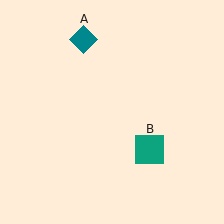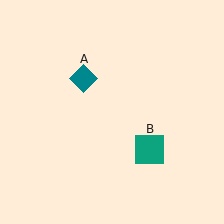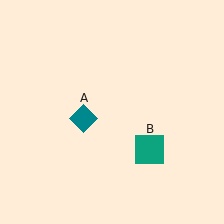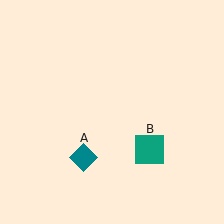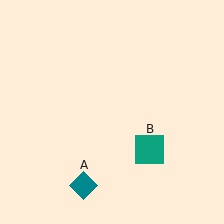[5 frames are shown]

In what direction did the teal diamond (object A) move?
The teal diamond (object A) moved down.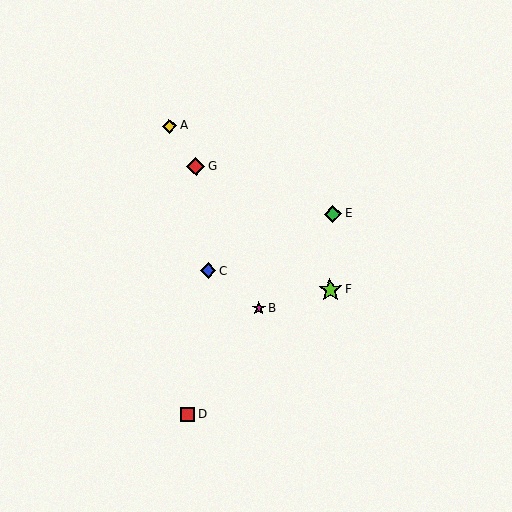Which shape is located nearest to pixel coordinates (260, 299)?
The magenta star (labeled B) at (259, 308) is nearest to that location.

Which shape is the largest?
The lime star (labeled F) is the largest.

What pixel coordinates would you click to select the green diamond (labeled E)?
Click at (333, 214) to select the green diamond E.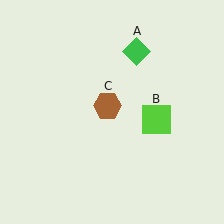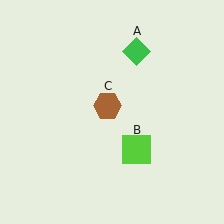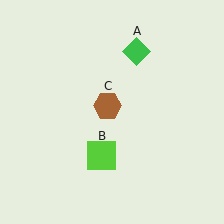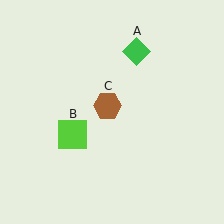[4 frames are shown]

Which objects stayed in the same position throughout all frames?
Green diamond (object A) and brown hexagon (object C) remained stationary.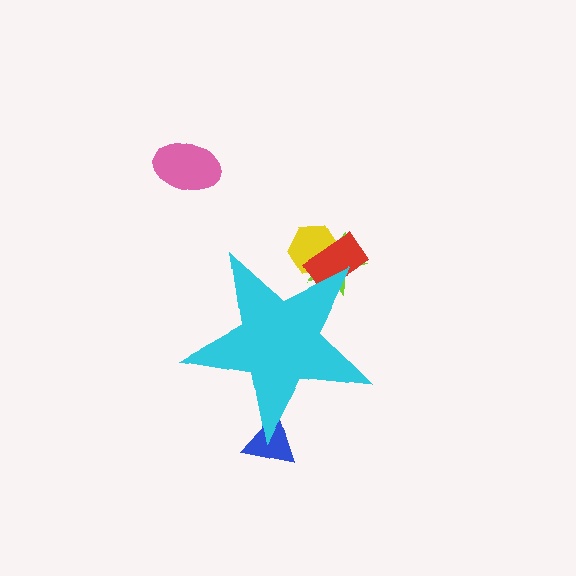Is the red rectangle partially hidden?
Yes, the red rectangle is partially hidden behind the cyan star.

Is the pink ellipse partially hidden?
No, the pink ellipse is fully visible.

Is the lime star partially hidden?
Yes, the lime star is partially hidden behind the cyan star.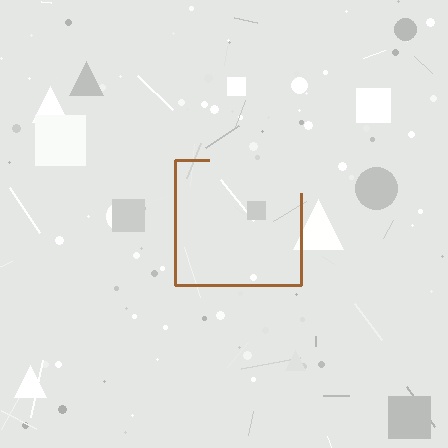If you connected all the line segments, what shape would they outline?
They would outline a square.